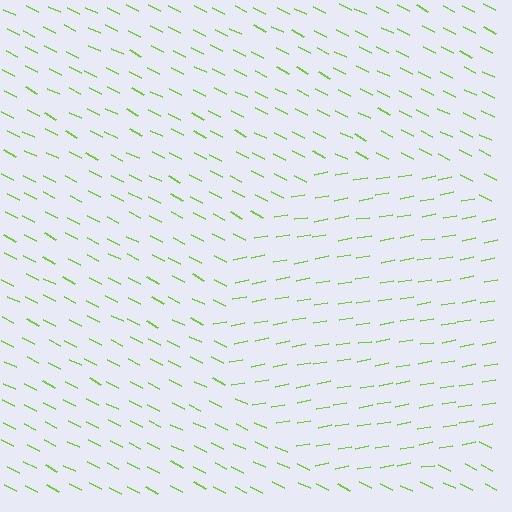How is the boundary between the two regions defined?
The boundary is defined purely by a change in line orientation (approximately 37 degrees difference). All lines are the same color and thickness.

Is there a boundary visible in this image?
Yes, there is a texture boundary formed by a change in line orientation.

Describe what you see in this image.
The image is filled with small lime line segments. A circle region in the image has lines oriented differently from the surrounding lines, creating a visible texture boundary.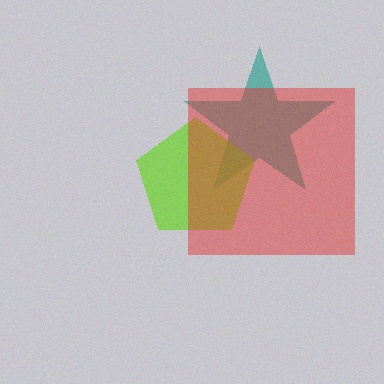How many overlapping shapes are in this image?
There are 3 overlapping shapes in the image.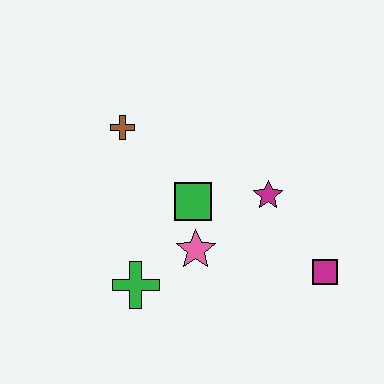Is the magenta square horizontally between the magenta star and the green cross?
No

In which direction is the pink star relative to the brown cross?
The pink star is below the brown cross.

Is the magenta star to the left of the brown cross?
No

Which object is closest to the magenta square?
The magenta star is closest to the magenta square.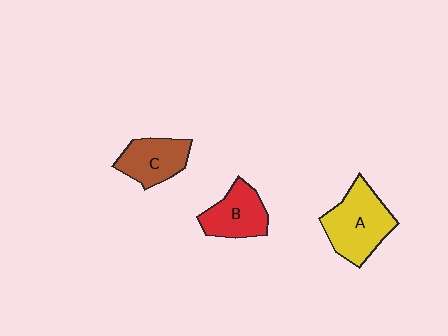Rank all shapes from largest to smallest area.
From largest to smallest: A (yellow), B (red), C (brown).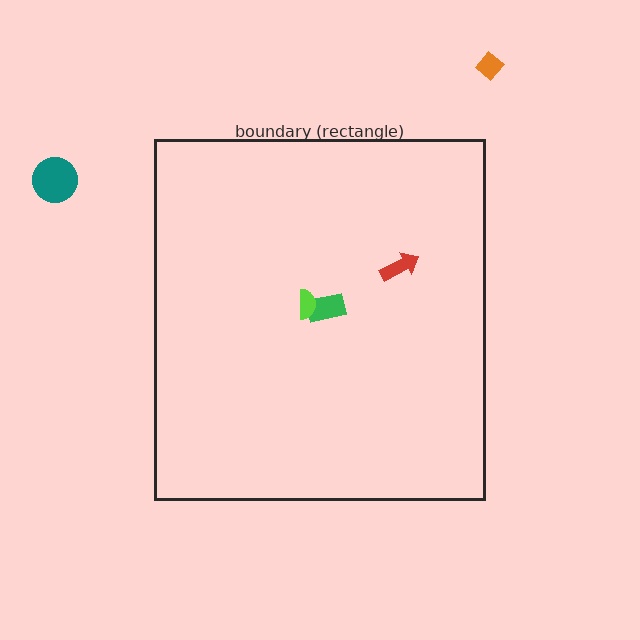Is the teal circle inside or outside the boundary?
Outside.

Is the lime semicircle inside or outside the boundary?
Inside.